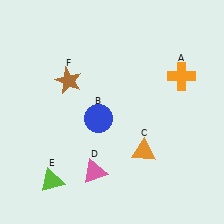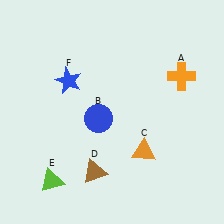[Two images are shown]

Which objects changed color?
D changed from pink to brown. F changed from brown to blue.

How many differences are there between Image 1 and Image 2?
There are 2 differences between the two images.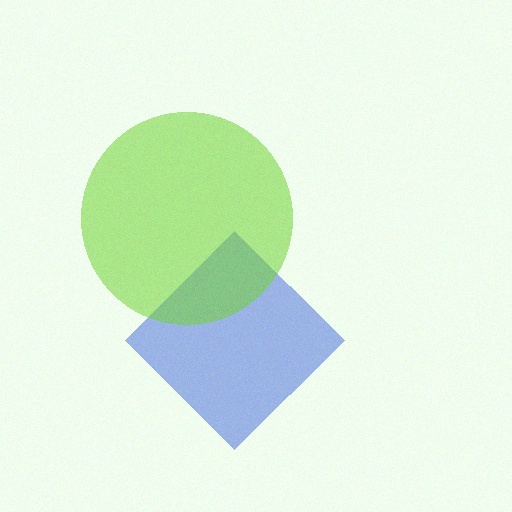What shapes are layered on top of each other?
The layered shapes are: a blue diamond, a lime circle.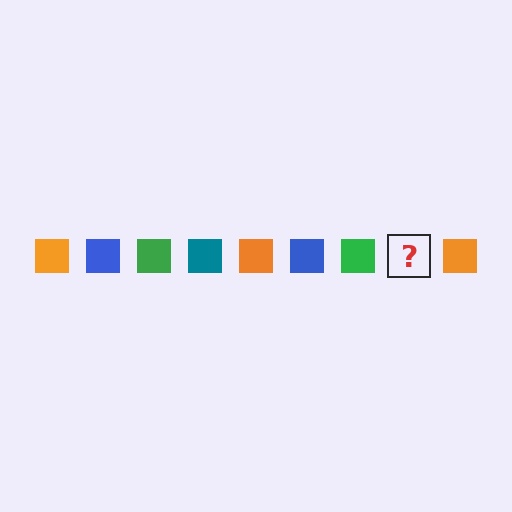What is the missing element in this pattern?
The missing element is a teal square.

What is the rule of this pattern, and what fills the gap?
The rule is that the pattern cycles through orange, blue, green, teal squares. The gap should be filled with a teal square.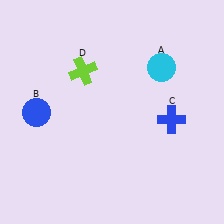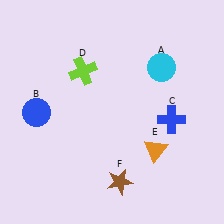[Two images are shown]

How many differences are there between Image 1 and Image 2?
There are 2 differences between the two images.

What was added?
An orange triangle (E), a brown star (F) were added in Image 2.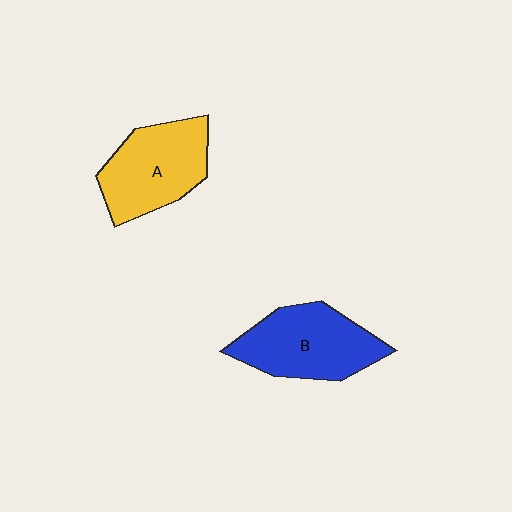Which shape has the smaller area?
Shape A (yellow).